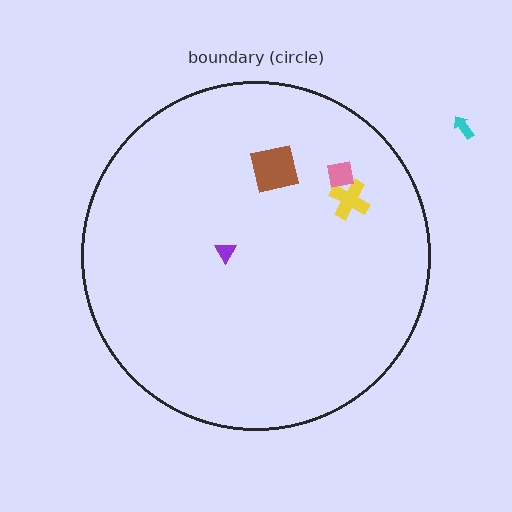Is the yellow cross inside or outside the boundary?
Inside.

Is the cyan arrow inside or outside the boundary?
Outside.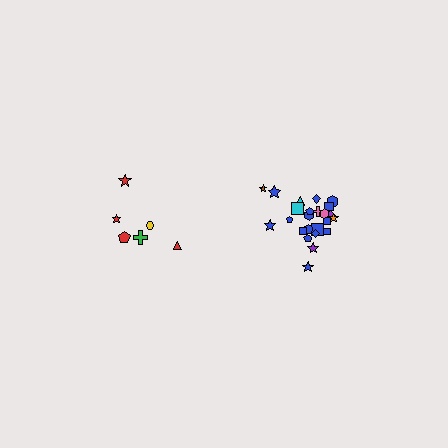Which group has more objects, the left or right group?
The right group.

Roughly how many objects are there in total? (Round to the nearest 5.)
Roughly 30 objects in total.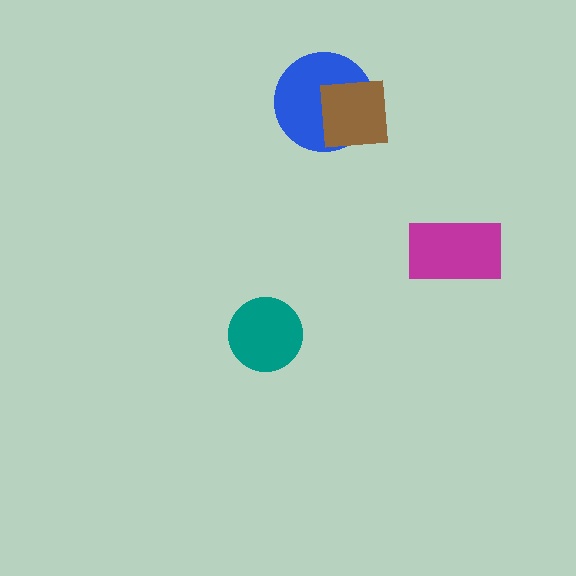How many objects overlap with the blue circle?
1 object overlaps with the blue circle.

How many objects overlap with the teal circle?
0 objects overlap with the teal circle.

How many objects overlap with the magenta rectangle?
0 objects overlap with the magenta rectangle.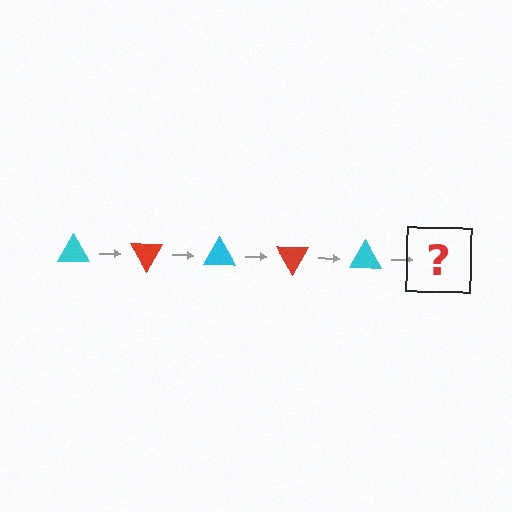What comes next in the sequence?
The next element should be a red triangle, rotated 300 degrees from the start.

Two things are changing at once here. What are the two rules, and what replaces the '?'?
The two rules are that it rotates 60 degrees each step and the color cycles through cyan and red. The '?' should be a red triangle, rotated 300 degrees from the start.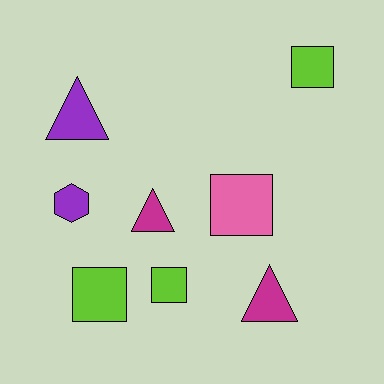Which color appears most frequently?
Lime, with 3 objects.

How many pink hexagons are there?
There are no pink hexagons.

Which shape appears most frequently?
Square, with 4 objects.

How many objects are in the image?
There are 8 objects.